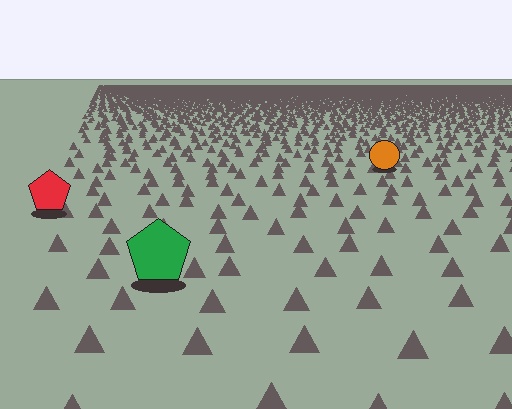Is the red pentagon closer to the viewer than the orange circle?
Yes. The red pentagon is closer — you can tell from the texture gradient: the ground texture is coarser near it.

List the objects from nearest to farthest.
From nearest to farthest: the green pentagon, the red pentagon, the orange circle.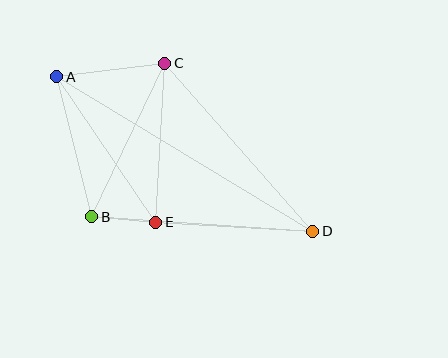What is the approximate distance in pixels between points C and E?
The distance between C and E is approximately 159 pixels.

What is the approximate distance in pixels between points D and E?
The distance between D and E is approximately 157 pixels.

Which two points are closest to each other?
Points B and E are closest to each other.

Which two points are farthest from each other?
Points A and D are farthest from each other.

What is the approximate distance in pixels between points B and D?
The distance between B and D is approximately 222 pixels.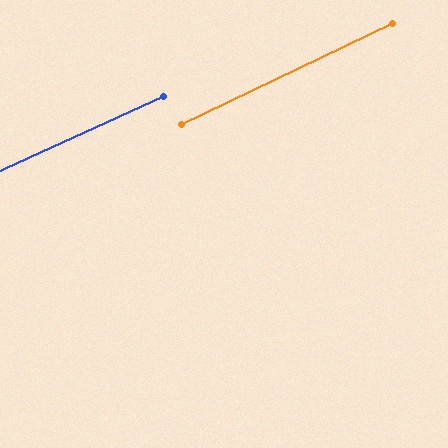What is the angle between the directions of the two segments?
Approximately 1 degree.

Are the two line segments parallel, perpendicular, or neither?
Parallel — their directions differ by only 1.2°.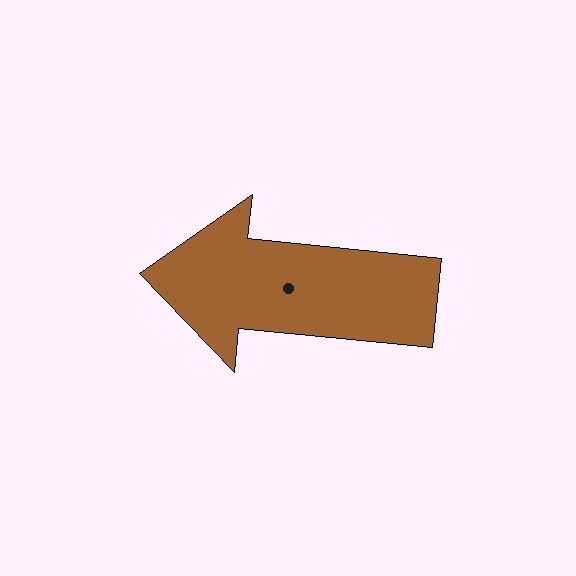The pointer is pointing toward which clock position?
Roughly 9 o'clock.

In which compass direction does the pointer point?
West.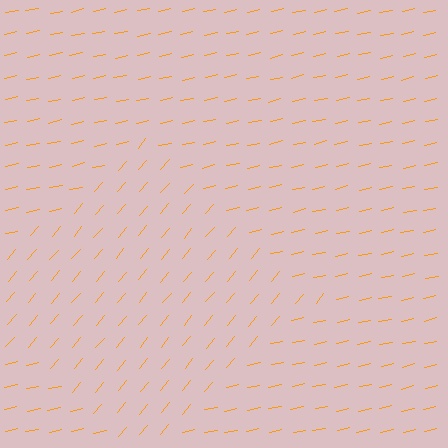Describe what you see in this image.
The image is filled with small orange line segments. A diamond region in the image has lines oriented differently from the surrounding lines, creating a visible texture boundary.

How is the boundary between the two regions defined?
The boundary is defined purely by a change in line orientation (approximately 38 degrees difference). All lines are the same color and thickness.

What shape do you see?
I see a diamond.